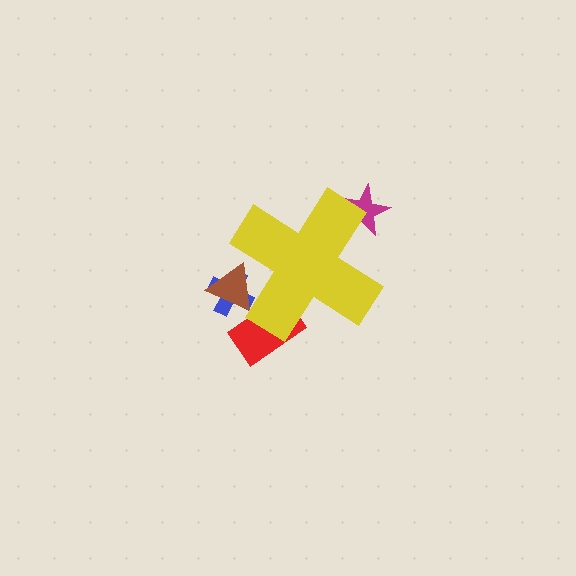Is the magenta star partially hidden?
Yes, the magenta star is partially hidden behind the yellow cross.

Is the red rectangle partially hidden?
Yes, the red rectangle is partially hidden behind the yellow cross.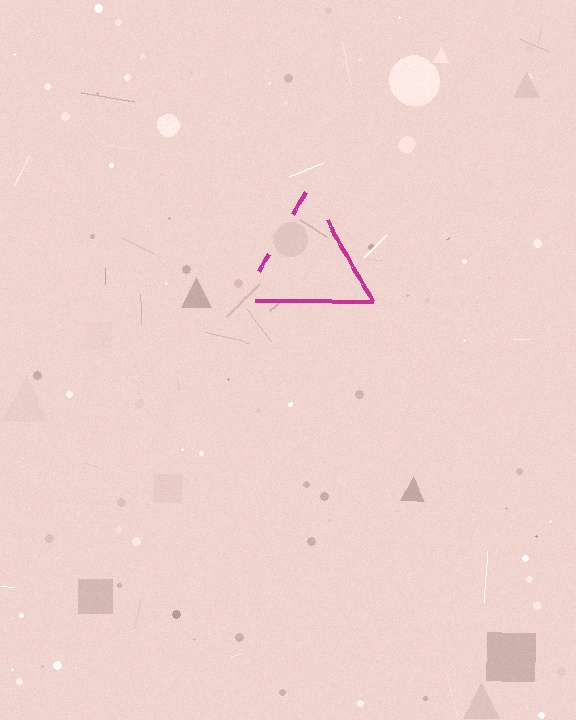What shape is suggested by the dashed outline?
The dashed outline suggests a triangle.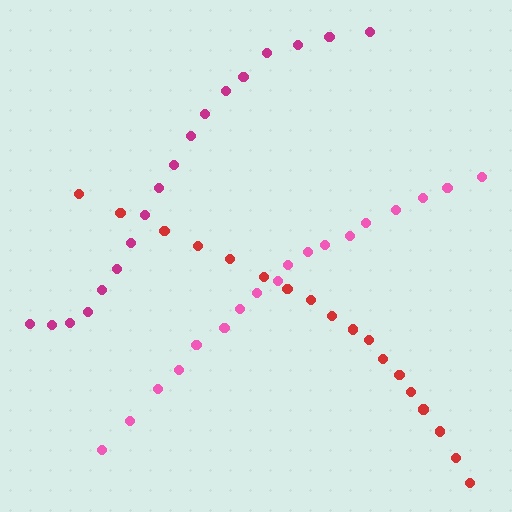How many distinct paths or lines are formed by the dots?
There are 3 distinct paths.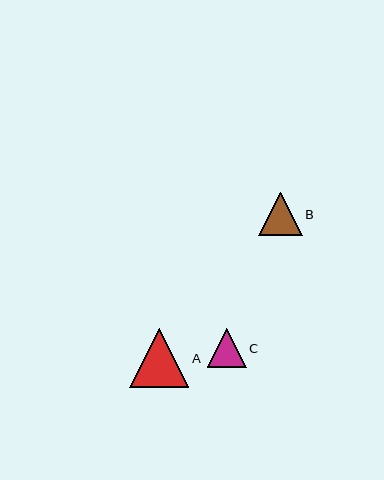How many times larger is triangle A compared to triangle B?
Triangle A is approximately 1.4 times the size of triangle B.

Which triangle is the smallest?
Triangle C is the smallest with a size of approximately 39 pixels.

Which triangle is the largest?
Triangle A is the largest with a size of approximately 59 pixels.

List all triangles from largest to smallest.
From largest to smallest: A, B, C.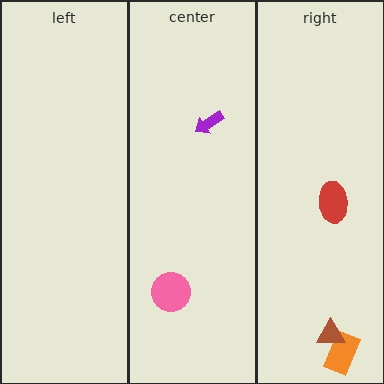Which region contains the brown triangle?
The right region.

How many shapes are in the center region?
2.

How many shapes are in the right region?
3.